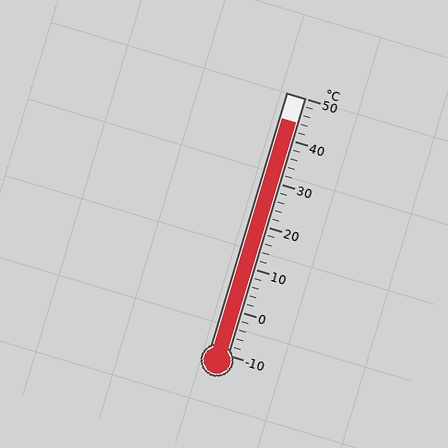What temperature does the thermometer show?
The thermometer shows approximately 44°C.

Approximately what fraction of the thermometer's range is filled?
The thermometer is filled to approximately 90% of its range.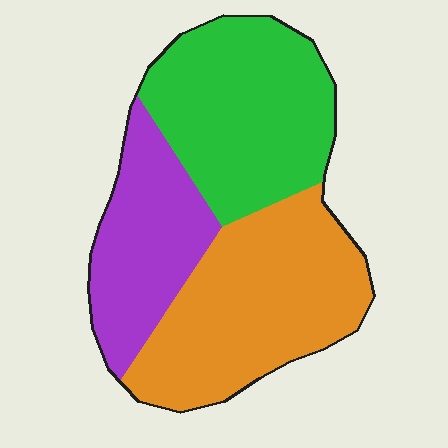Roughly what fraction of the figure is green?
Green covers around 35% of the figure.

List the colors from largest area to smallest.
From largest to smallest: orange, green, purple.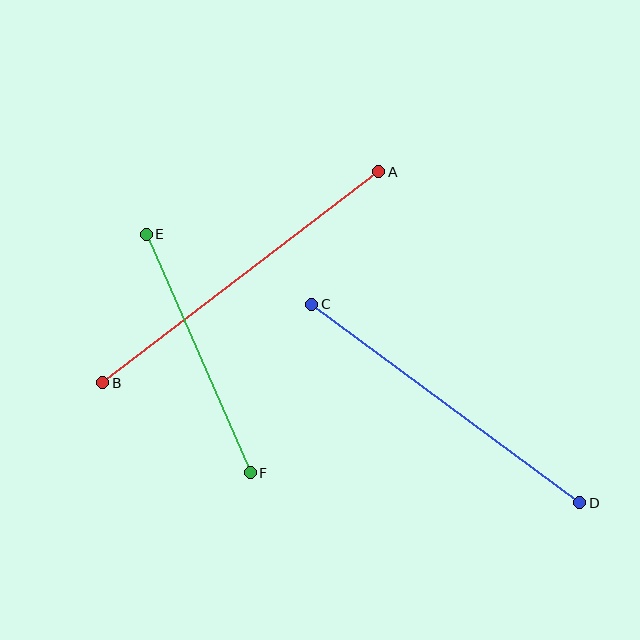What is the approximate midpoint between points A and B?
The midpoint is at approximately (241, 277) pixels.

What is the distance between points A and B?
The distance is approximately 347 pixels.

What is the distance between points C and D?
The distance is approximately 333 pixels.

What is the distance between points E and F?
The distance is approximately 260 pixels.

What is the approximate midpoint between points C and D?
The midpoint is at approximately (446, 403) pixels.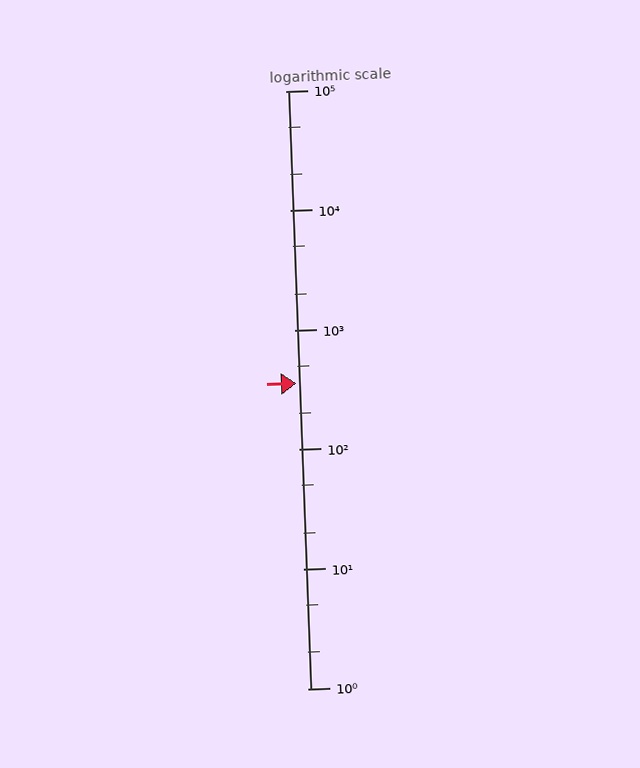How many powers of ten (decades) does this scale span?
The scale spans 5 decades, from 1 to 100000.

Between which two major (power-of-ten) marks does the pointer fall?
The pointer is between 100 and 1000.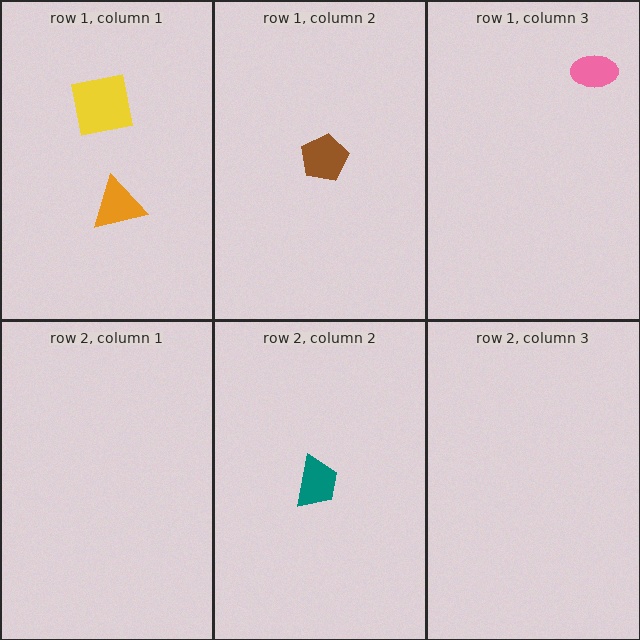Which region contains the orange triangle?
The row 1, column 1 region.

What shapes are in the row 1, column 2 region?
The brown pentagon.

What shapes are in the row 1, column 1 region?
The yellow square, the orange triangle.